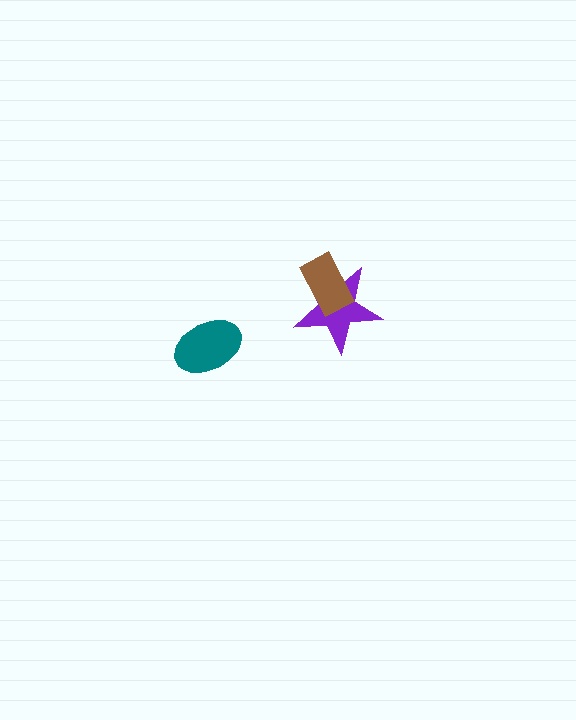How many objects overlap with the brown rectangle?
1 object overlaps with the brown rectangle.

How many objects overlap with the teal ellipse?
0 objects overlap with the teal ellipse.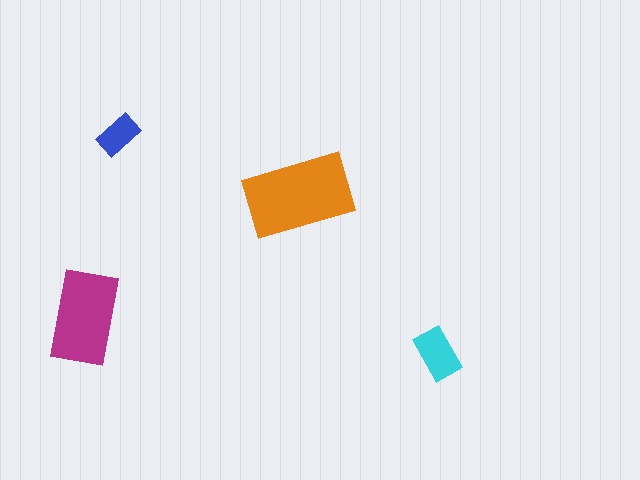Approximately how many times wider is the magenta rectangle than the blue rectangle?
About 2 times wider.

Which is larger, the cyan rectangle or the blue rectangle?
The cyan one.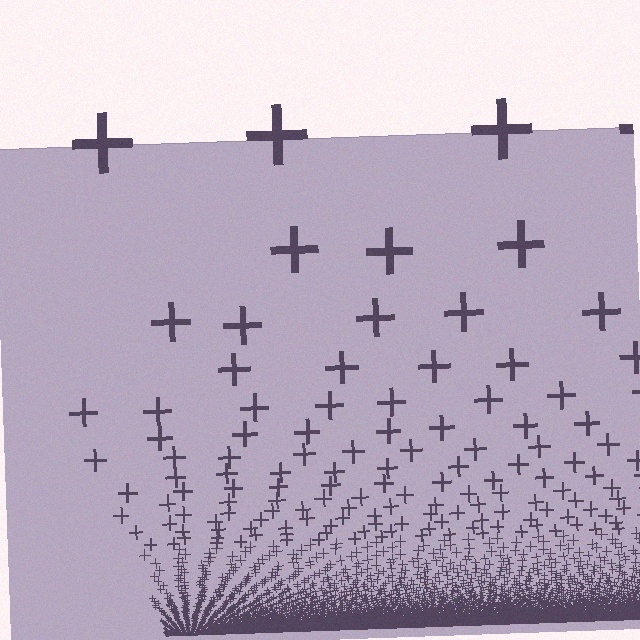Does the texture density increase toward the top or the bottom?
Density increases toward the bottom.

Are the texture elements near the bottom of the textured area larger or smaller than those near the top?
Smaller. The gradient is inverted — elements near the bottom are smaller and denser.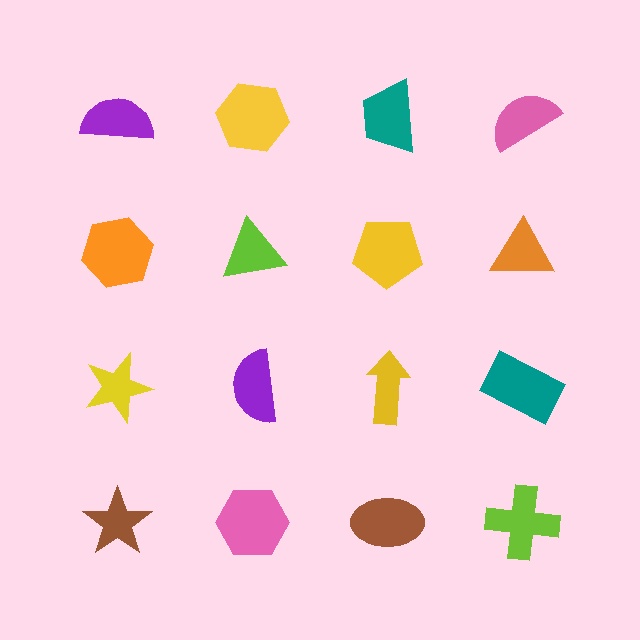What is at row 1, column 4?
A pink semicircle.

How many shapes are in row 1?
4 shapes.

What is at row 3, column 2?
A purple semicircle.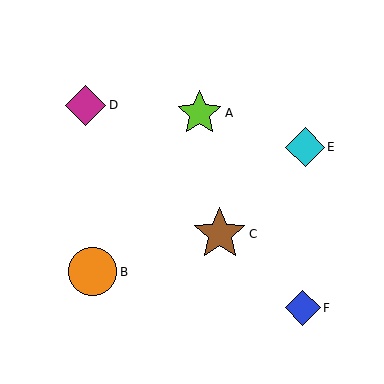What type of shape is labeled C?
Shape C is a brown star.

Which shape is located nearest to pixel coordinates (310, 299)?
The blue diamond (labeled F) at (303, 308) is nearest to that location.